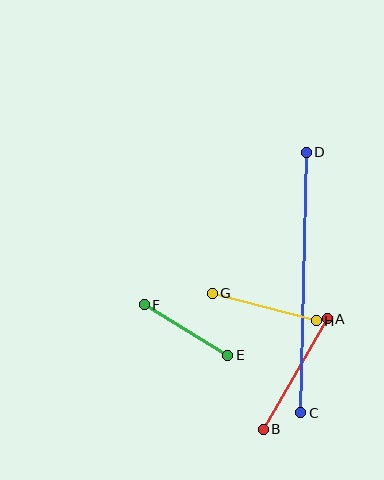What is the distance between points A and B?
The distance is approximately 127 pixels.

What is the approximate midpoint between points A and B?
The midpoint is at approximately (295, 374) pixels.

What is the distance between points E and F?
The distance is approximately 97 pixels.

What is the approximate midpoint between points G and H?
The midpoint is at approximately (264, 307) pixels.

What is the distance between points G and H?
The distance is approximately 108 pixels.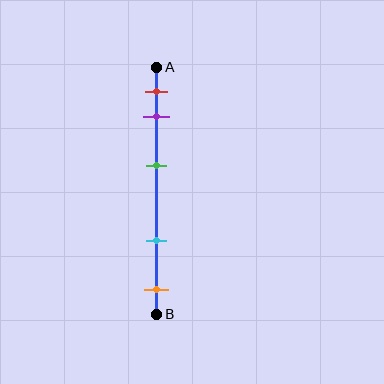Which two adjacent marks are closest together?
The red and purple marks are the closest adjacent pair.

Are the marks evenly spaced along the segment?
No, the marks are not evenly spaced.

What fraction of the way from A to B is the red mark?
The red mark is approximately 10% (0.1) of the way from A to B.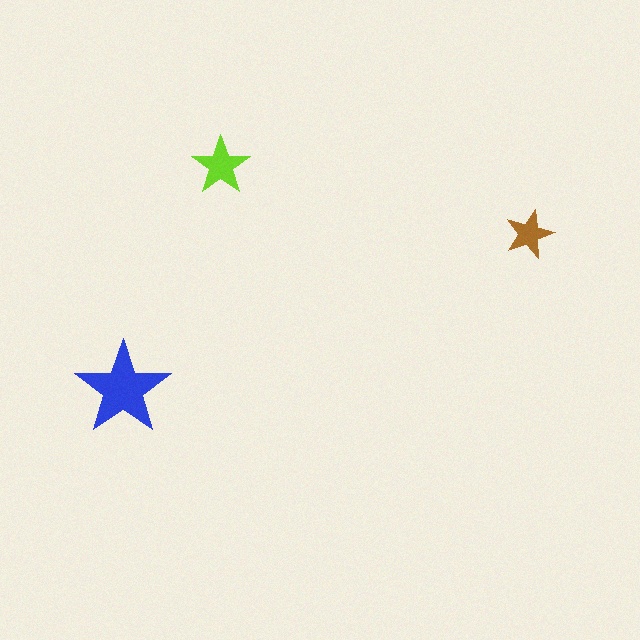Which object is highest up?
The lime star is topmost.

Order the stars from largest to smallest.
the blue one, the lime one, the brown one.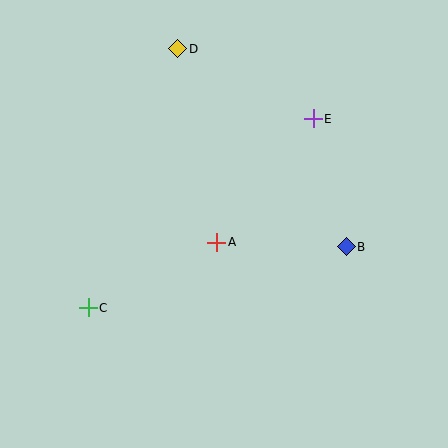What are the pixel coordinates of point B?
Point B is at (346, 247).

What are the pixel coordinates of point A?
Point A is at (217, 242).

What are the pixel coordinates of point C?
Point C is at (88, 308).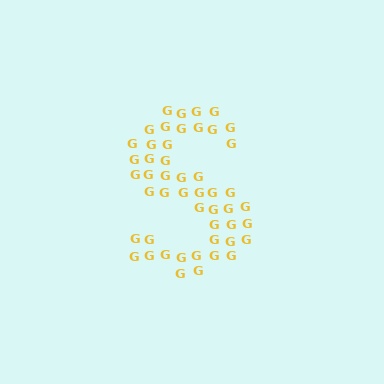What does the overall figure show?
The overall figure shows the letter S.